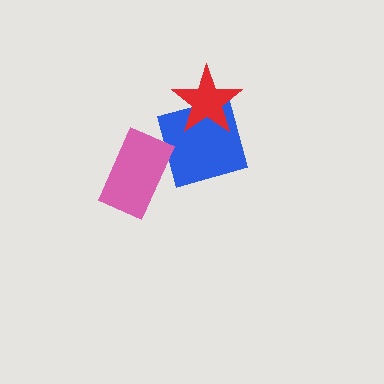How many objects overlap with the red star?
1 object overlaps with the red star.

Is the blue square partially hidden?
Yes, it is partially covered by another shape.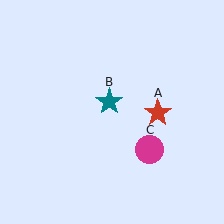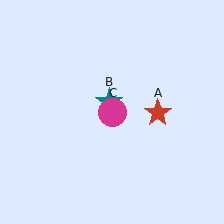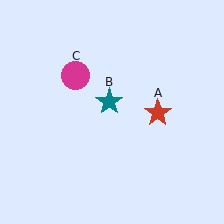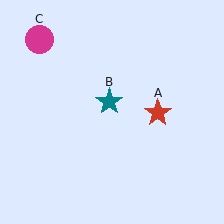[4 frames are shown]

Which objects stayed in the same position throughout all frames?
Red star (object A) and teal star (object B) remained stationary.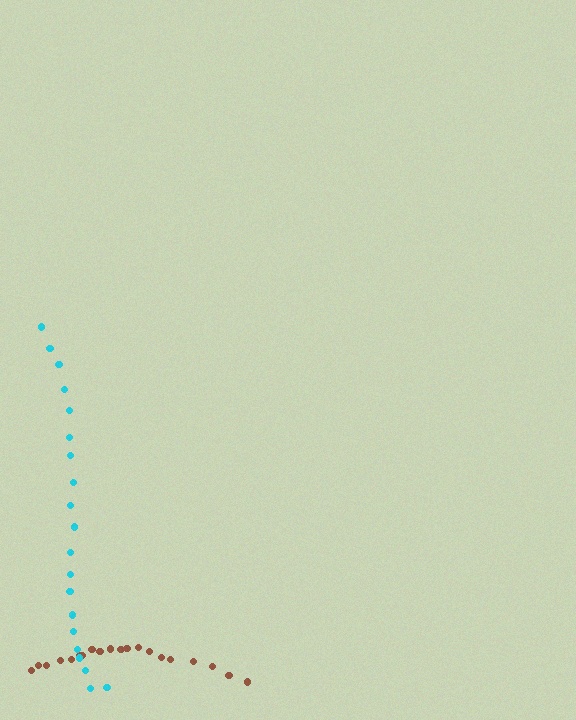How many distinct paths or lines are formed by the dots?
There are 2 distinct paths.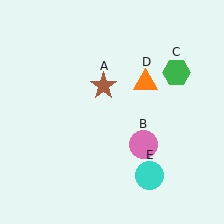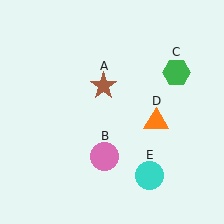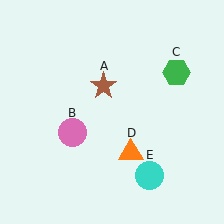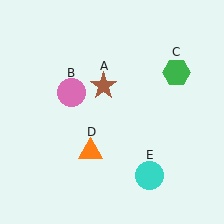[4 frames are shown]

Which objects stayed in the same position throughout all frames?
Brown star (object A) and green hexagon (object C) and cyan circle (object E) remained stationary.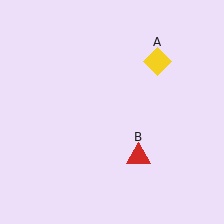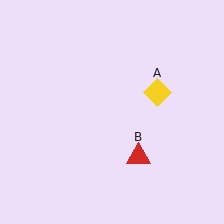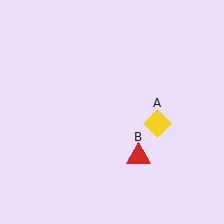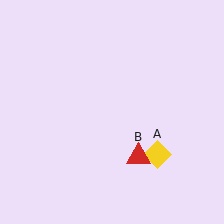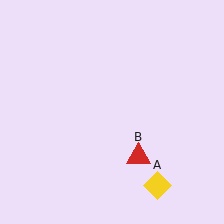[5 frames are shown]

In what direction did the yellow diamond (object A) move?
The yellow diamond (object A) moved down.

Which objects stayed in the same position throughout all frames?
Red triangle (object B) remained stationary.